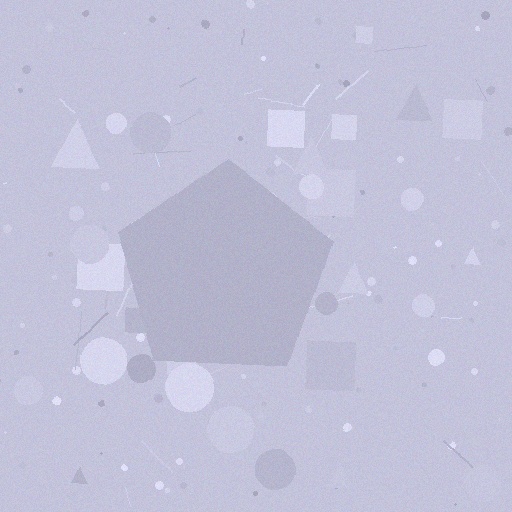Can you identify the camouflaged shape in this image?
The camouflaged shape is a pentagon.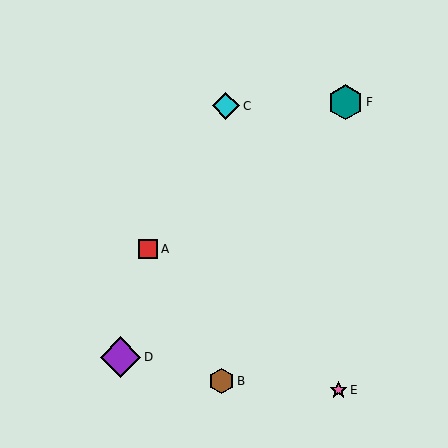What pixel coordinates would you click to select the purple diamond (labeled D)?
Click at (120, 357) to select the purple diamond D.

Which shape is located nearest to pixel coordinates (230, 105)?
The cyan diamond (labeled C) at (226, 106) is nearest to that location.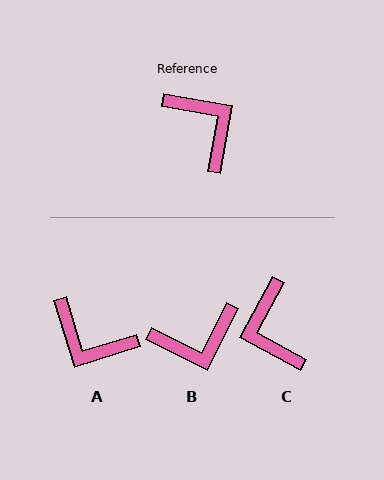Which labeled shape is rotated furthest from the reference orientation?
C, about 161 degrees away.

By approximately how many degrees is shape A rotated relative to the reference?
Approximately 153 degrees clockwise.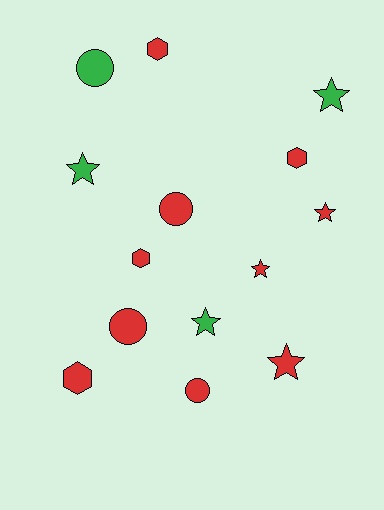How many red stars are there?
There are 3 red stars.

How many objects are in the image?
There are 14 objects.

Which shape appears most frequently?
Star, with 6 objects.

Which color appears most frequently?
Red, with 10 objects.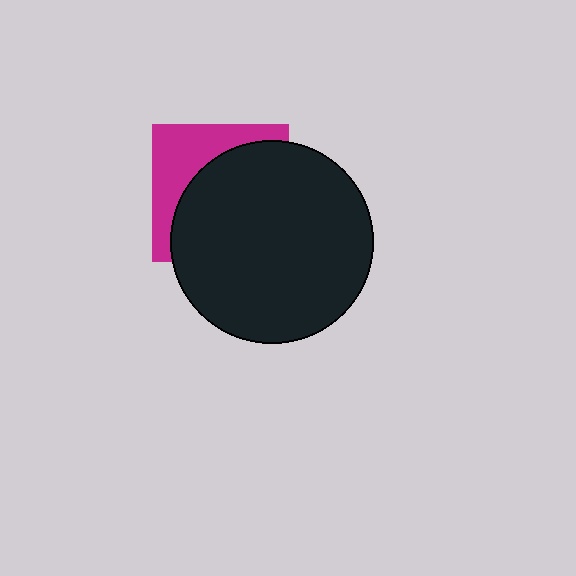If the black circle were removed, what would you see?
You would see the complete magenta square.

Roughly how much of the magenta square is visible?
A small part of it is visible (roughly 36%).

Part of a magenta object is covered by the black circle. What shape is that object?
It is a square.